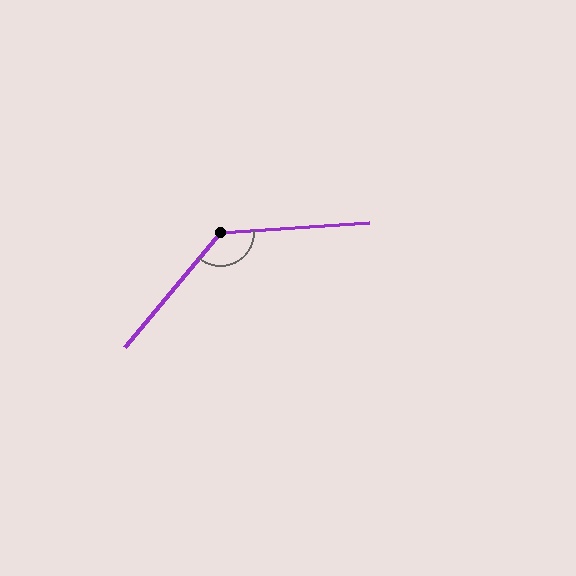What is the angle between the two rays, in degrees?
Approximately 134 degrees.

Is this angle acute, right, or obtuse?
It is obtuse.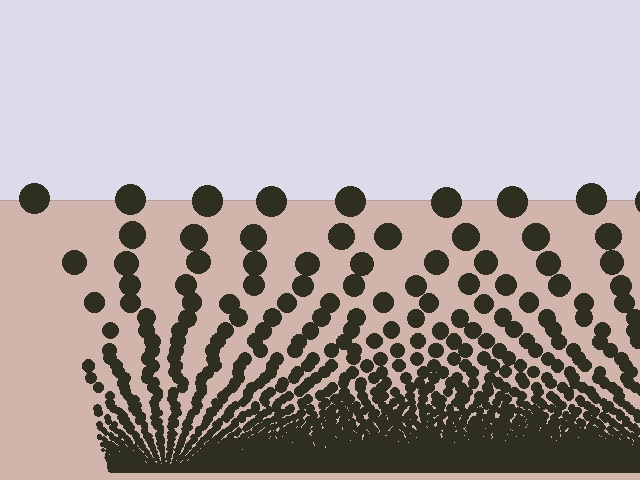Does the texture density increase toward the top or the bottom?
Density increases toward the bottom.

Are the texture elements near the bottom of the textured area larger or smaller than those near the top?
Smaller. The gradient is inverted — elements near the bottom are smaller and denser.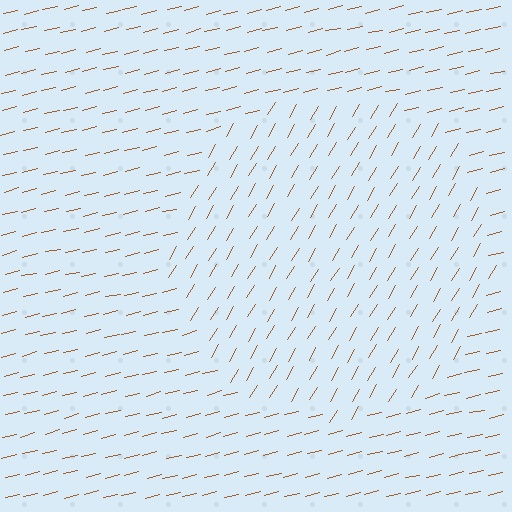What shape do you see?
I see a circle.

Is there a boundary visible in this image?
Yes, there is a texture boundary formed by a change in line orientation.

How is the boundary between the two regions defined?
The boundary is defined purely by a change in line orientation (approximately 45 degrees difference). All lines are the same color and thickness.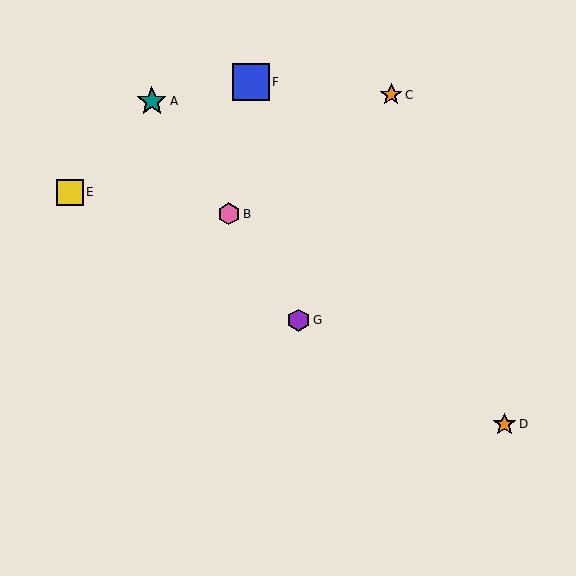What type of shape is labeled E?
Shape E is a yellow square.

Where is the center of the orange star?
The center of the orange star is at (504, 424).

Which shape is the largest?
The blue square (labeled F) is the largest.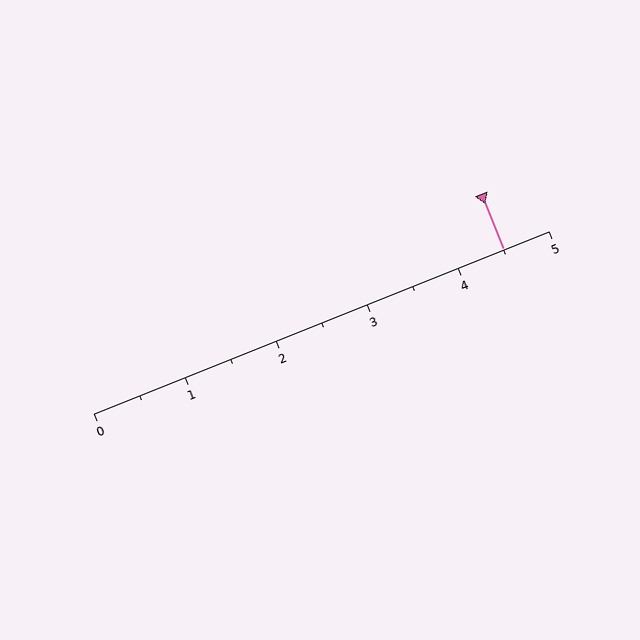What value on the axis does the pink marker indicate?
The marker indicates approximately 4.5.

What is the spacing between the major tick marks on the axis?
The major ticks are spaced 1 apart.